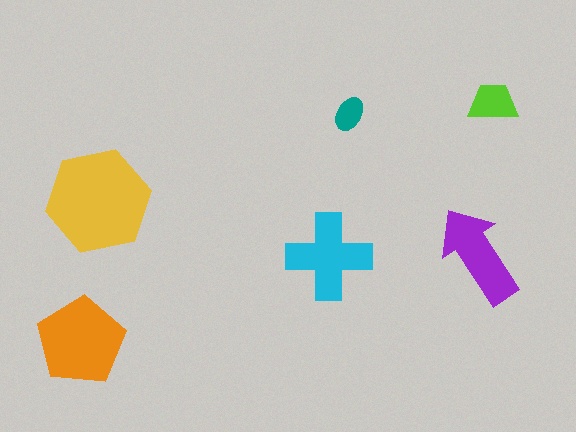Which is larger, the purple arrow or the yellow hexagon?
The yellow hexagon.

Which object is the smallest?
The teal ellipse.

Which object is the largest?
The yellow hexagon.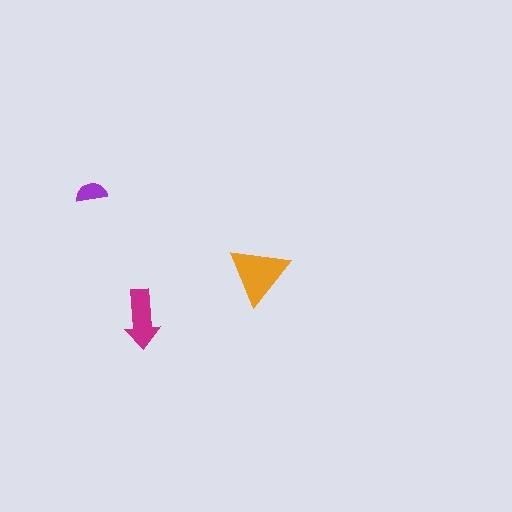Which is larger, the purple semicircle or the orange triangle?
The orange triangle.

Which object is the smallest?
The purple semicircle.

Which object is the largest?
The orange triangle.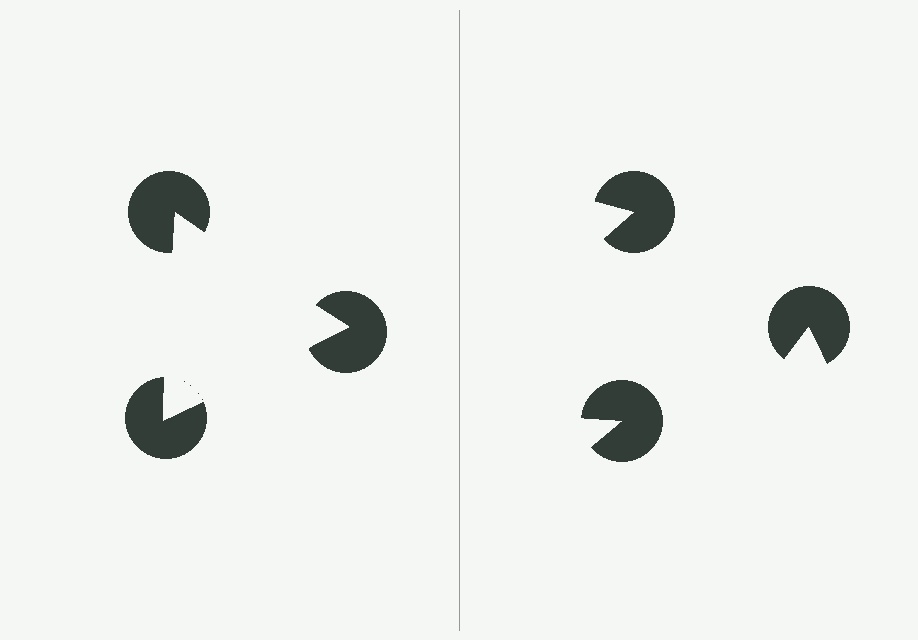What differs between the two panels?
The pac-man discs are positioned identically on both sides; only the wedge orientations differ. On the left they align to a triangle; on the right they are misaligned.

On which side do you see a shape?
An illusory triangle appears on the left side. On the right side the wedge cuts are rotated, so no coherent shape forms.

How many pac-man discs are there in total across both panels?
6 — 3 on each side.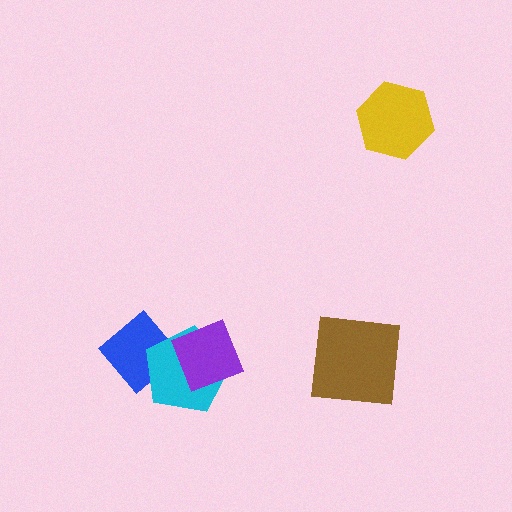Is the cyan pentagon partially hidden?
Yes, it is partially covered by another shape.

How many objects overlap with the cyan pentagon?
2 objects overlap with the cyan pentagon.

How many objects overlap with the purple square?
1 object overlaps with the purple square.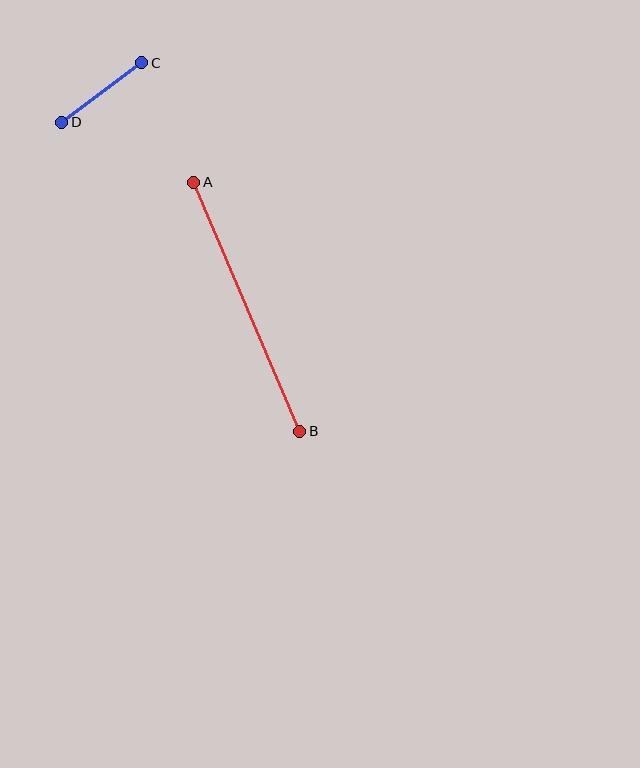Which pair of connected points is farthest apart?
Points A and B are farthest apart.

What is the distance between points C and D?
The distance is approximately 100 pixels.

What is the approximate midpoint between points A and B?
The midpoint is at approximately (247, 307) pixels.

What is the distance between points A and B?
The distance is approximately 270 pixels.